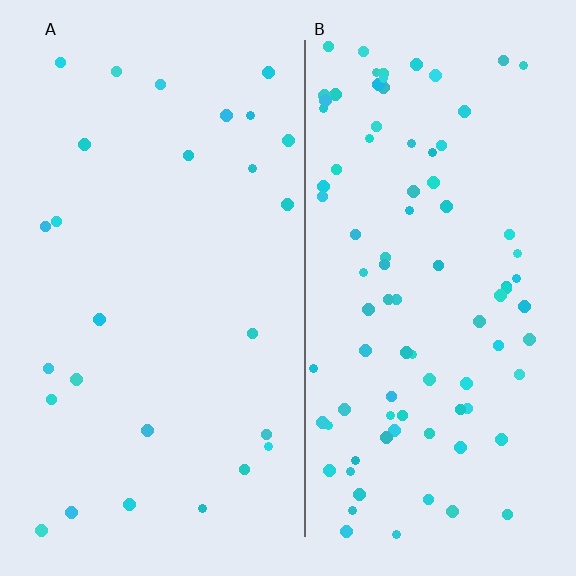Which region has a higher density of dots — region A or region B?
B (the right).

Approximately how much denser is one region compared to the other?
Approximately 3.3× — region B over region A.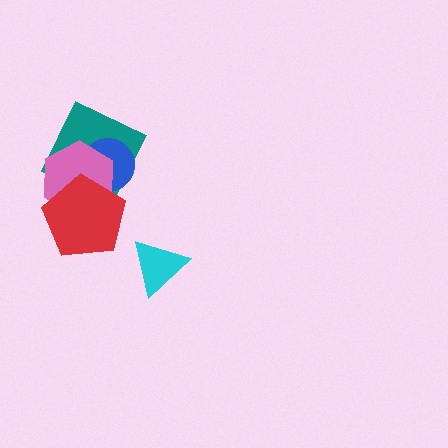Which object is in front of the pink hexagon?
The red pentagon is in front of the pink hexagon.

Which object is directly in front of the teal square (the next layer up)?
The blue circle is directly in front of the teal square.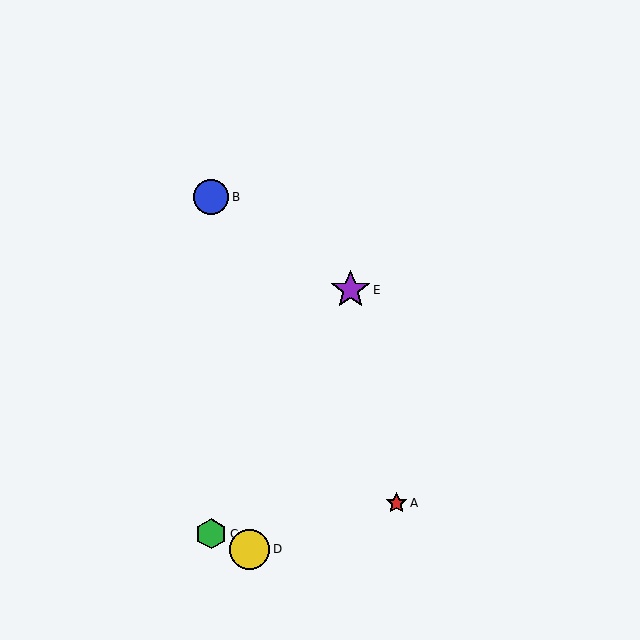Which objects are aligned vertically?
Objects B, C are aligned vertically.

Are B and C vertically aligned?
Yes, both are at x≈211.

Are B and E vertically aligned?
No, B is at x≈211 and E is at x≈351.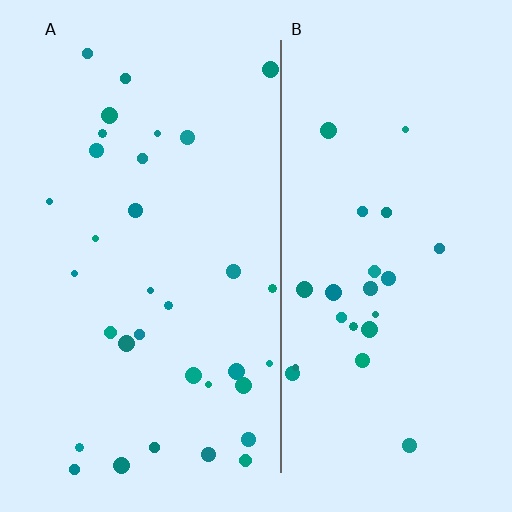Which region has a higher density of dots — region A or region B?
A (the left).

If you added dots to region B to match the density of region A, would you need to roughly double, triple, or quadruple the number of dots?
Approximately double.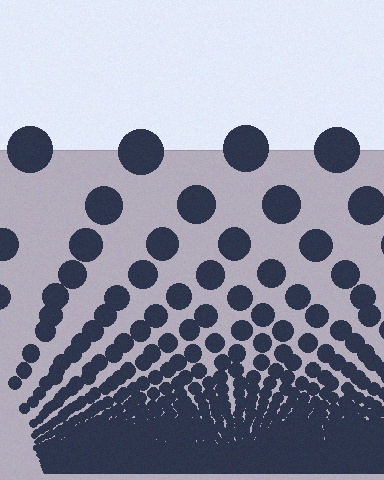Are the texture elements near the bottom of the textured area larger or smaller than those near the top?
Smaller. The gradient is inverted — elements near the bottom are smaller and denser.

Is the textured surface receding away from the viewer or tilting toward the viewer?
The surface appears to tilt toward the viewer. Texture elements get larger and sparser toward the top.